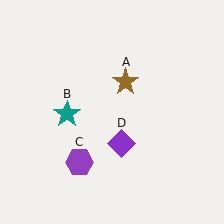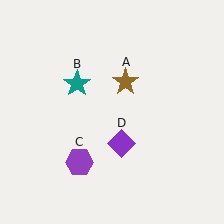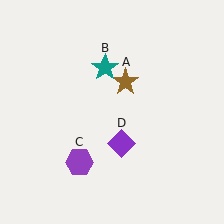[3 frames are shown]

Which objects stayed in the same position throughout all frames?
Brown star (object A) and purple hexagon (object C) and purple diamond (object D) remained stationary.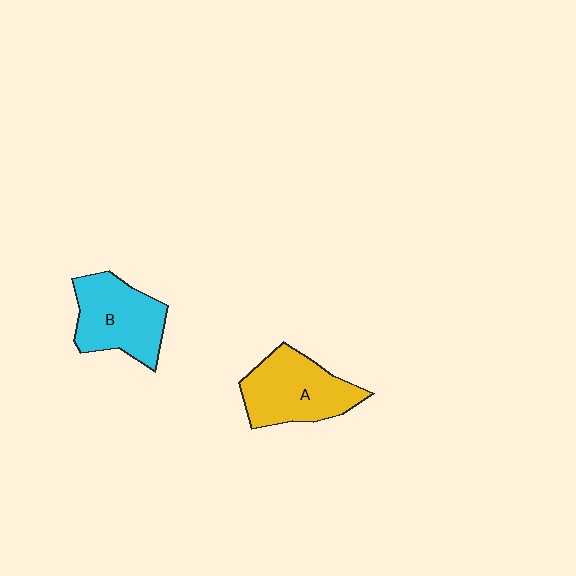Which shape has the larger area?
Shape A (yellow).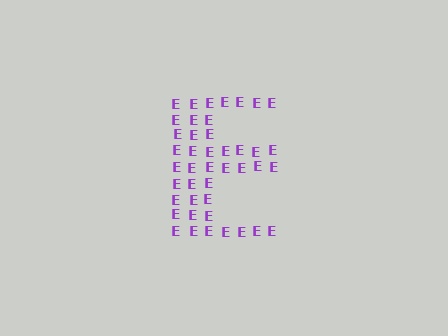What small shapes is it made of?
It is made of small letter E's.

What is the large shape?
The large shape is the letter E.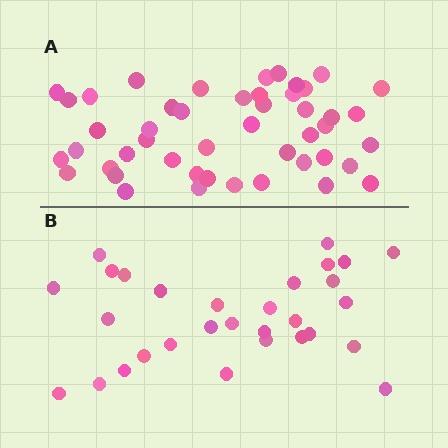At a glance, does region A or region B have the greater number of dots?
Region A (the top region) has more dots.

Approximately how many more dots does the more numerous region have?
Region A has approximately 15 more dots than region B.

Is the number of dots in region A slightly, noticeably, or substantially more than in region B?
Region A has substantially more. The ratio is roughly 1.6 to 1.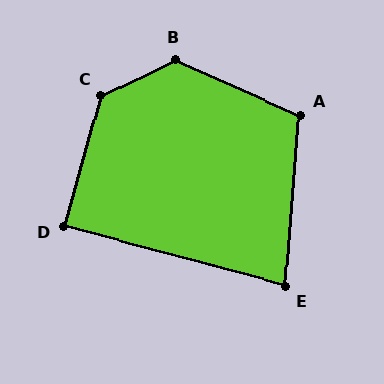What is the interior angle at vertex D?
Approximately 89 degrees (approximately right).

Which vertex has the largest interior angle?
B, at approximately 131 degrees.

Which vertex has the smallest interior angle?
E, at approximately 80 degrees.